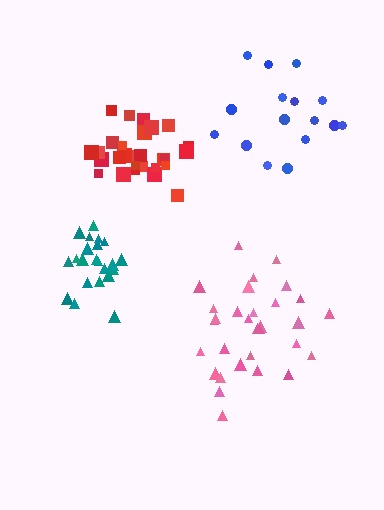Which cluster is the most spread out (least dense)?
Blue.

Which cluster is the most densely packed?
Red.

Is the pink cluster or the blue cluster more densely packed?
Pink.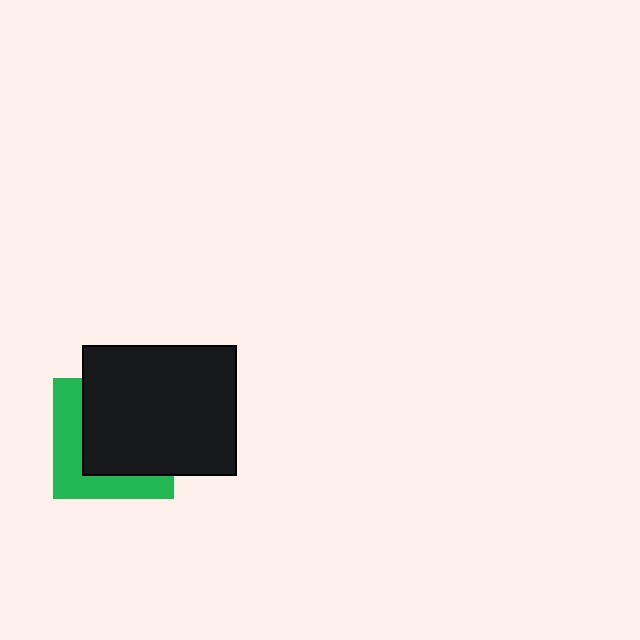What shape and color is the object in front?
The object in front is a black rectangle.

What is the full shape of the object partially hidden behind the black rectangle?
The partially hidden object is a green square.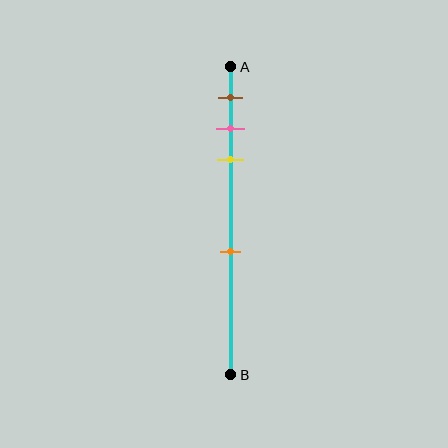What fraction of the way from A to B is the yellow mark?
The yellow mark is approximately 30% (0.3) of the way from A to B.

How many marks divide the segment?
There are 4 marks dividing the segment.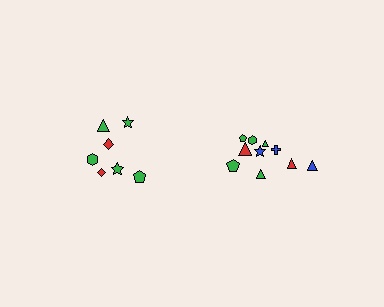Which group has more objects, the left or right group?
The right group.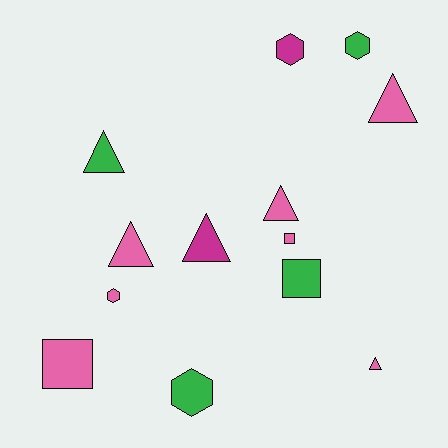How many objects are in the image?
There are 13 objects.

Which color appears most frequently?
Pink, with 7 objects.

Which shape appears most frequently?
Triangle, with 6 objects.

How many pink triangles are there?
There are 4 pink triangles.